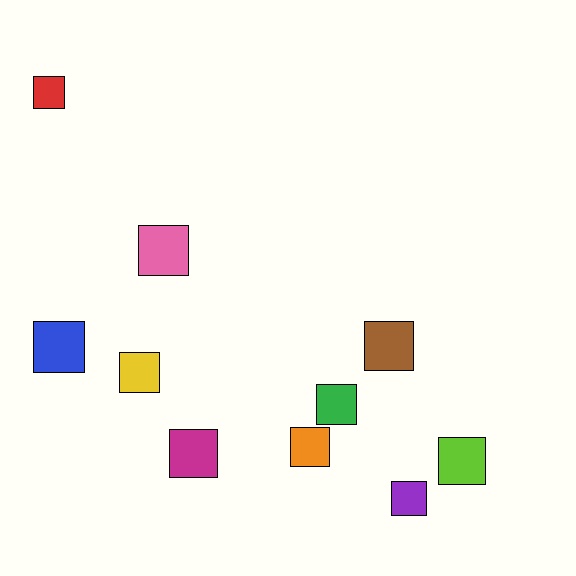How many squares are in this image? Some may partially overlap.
There are 10 squares.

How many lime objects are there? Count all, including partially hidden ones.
There is 1 lime object.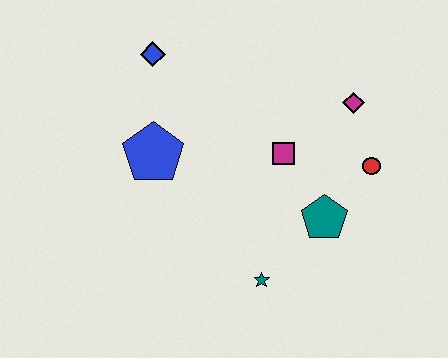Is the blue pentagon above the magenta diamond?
No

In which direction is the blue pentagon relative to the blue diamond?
The blue pentagon is below the blue diamond.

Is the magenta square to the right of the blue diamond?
Yes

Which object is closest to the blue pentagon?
The blue diamond is closest to the blue pentagon.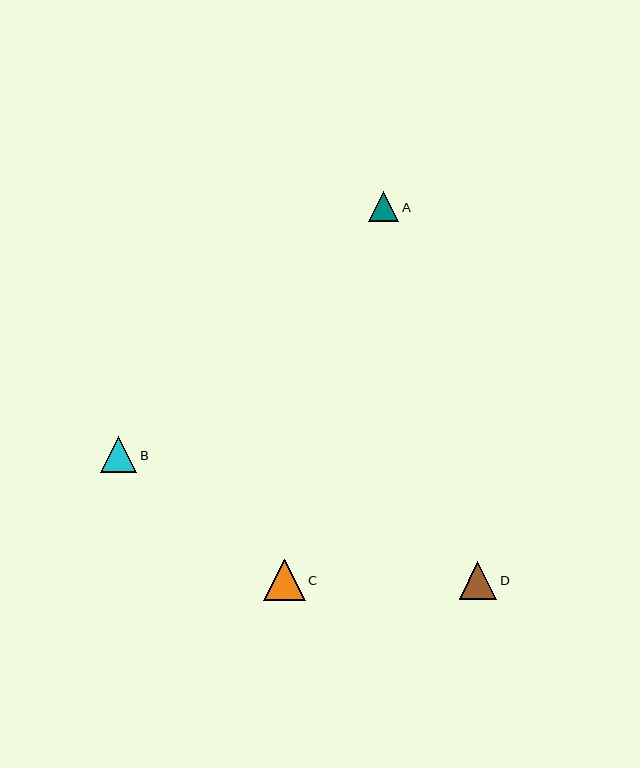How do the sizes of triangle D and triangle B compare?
Triangle D and triangle B are approximately the same size.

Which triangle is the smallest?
Triangle A is the smallest with a size of approximately 30 pixels.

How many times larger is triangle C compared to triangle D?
Triangle C is approximately 1.1 times the size of triangle D.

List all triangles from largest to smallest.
From largest to smallest: C, D, B, A.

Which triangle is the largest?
Triangle C is the largest with a size of approximately 42 pixels.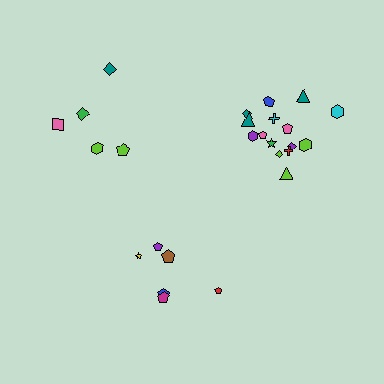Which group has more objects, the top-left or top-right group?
The top-right group.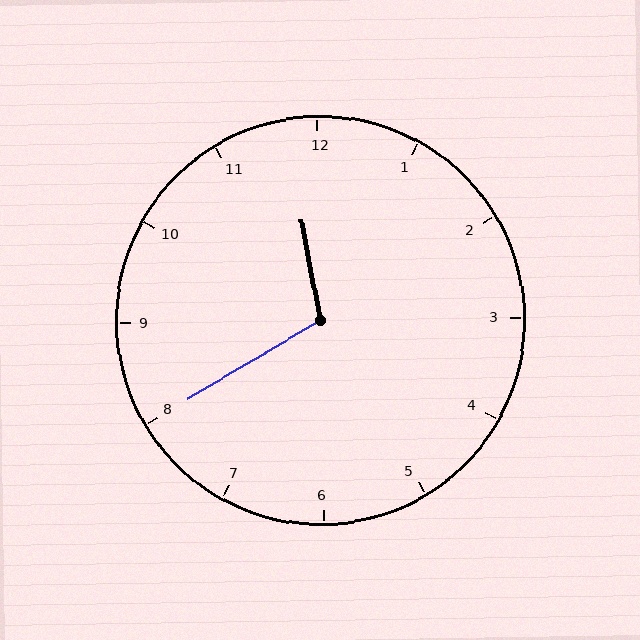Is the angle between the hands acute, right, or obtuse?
It is obtuse.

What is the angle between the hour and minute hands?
Approximately 110 degrees.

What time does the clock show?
11:40.